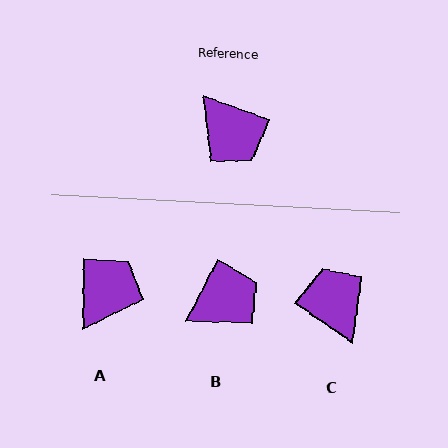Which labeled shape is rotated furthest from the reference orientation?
C, about 166 degrees away.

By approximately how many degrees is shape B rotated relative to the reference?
Approximately 83 degrees counter-clockwise.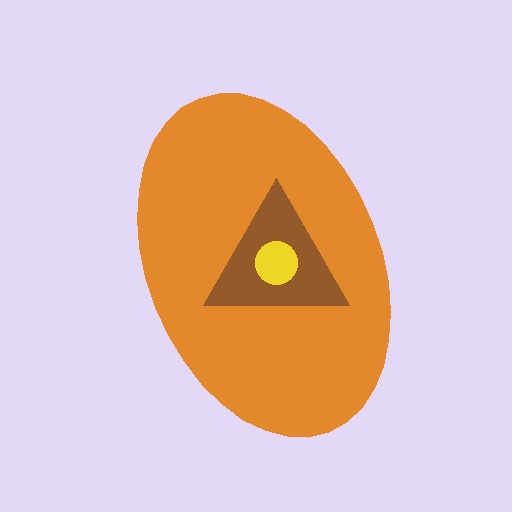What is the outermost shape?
The orange ellipse.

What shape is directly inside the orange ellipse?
The brown triangle.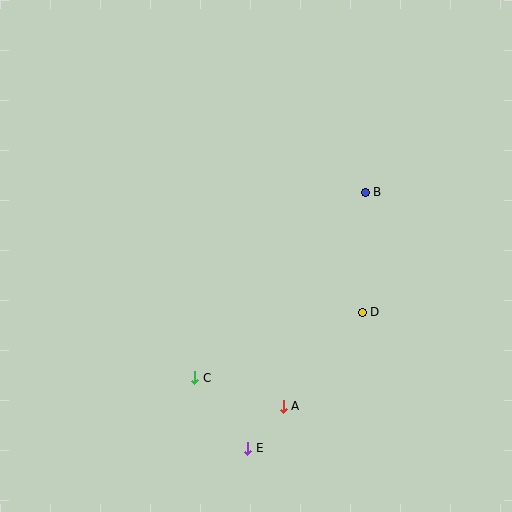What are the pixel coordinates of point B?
Point B is at (365, 192).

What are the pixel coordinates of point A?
Point A is at (283, 406).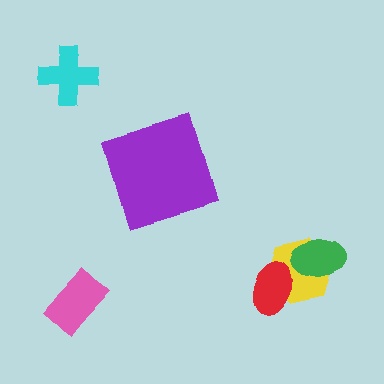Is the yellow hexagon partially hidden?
Yes, it is partially covered by another shape.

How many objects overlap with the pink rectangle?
0 objects overlap with the pink rectangle.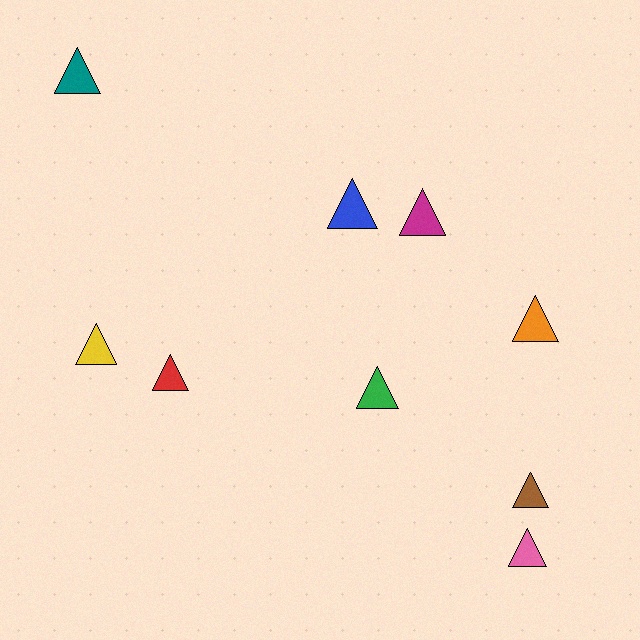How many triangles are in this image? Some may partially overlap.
There are 9 triangles.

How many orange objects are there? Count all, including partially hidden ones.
There is 1 orange object.